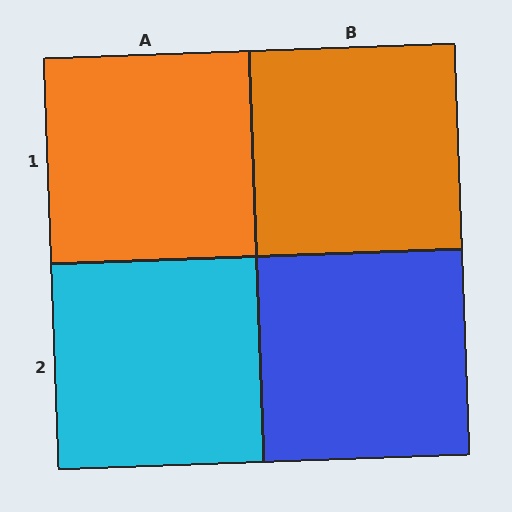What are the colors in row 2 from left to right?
Cyan, blue.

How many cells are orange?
2 cells are orange.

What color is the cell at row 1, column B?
Orange.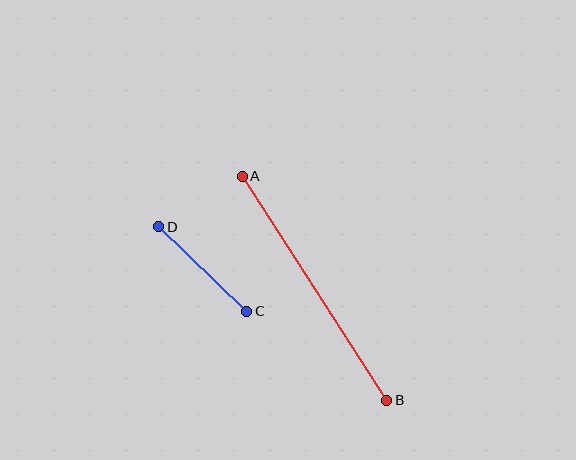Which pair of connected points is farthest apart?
Points A and B are farthest apart.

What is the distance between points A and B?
The distance is approximately 266 pixels.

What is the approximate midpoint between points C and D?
The midpoint is at approximately (203, 269) pixels.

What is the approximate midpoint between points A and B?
The midpoint is at approximately (314, 288) pixels.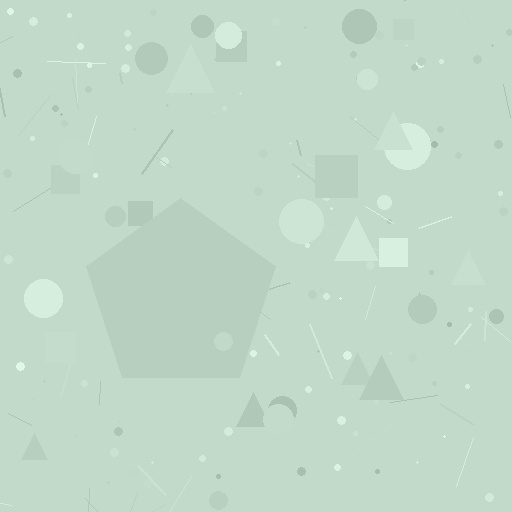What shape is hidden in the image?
A pentagon is hidden in the image.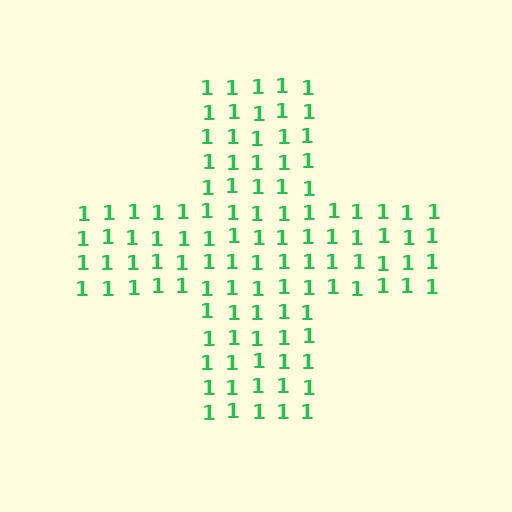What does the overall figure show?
The overall figure shows a cross.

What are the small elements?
The small elements are digit 1's.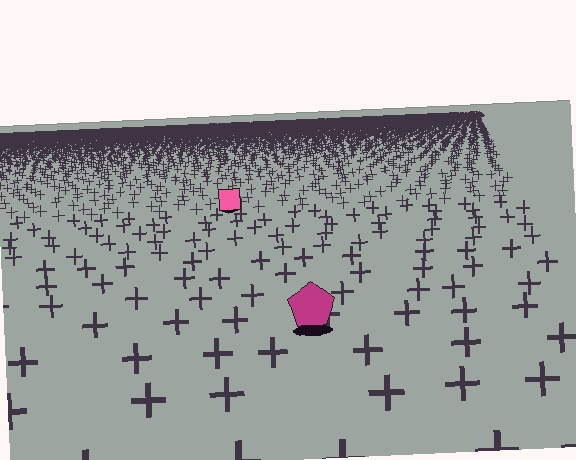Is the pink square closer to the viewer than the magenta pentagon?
No. The magenta pentagon is closer — you can tell from the texture gradient: the ground texture is coarser near it.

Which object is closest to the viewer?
The magenta pentagon is closest. The texture marks near it are larger and more spread out.